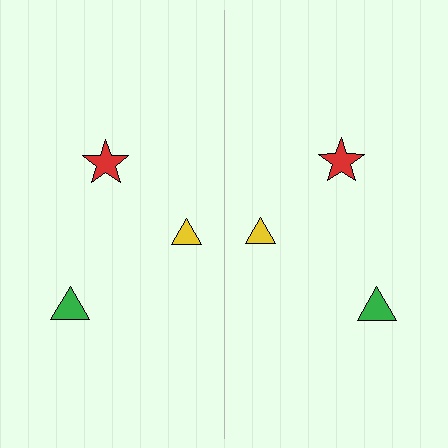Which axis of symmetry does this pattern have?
The pattern has a vertical axis of symmetry running through the center of the image.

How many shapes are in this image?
There are 6 shapes in this image.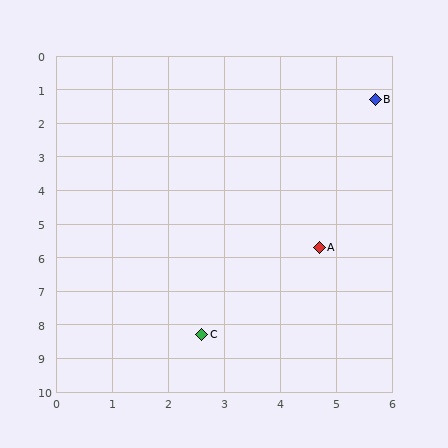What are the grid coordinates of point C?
Point C is at approximately (2.6, 8.3).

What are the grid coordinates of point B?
Point B is at approximately (5.7, 1.3).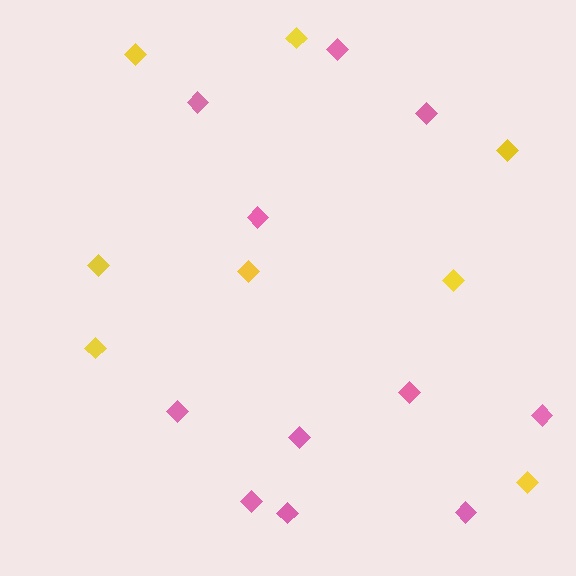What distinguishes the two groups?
There are 2 groups: one group of yellow diamonds (8) and one group of pink diamonds (11).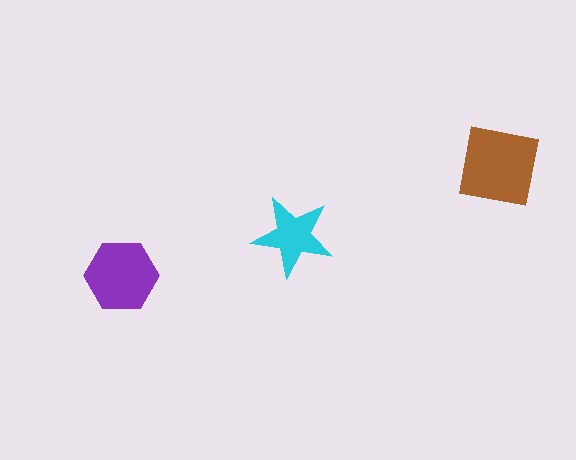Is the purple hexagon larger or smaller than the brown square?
Smaller.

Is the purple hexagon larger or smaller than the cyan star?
Larger.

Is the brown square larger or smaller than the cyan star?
Larger.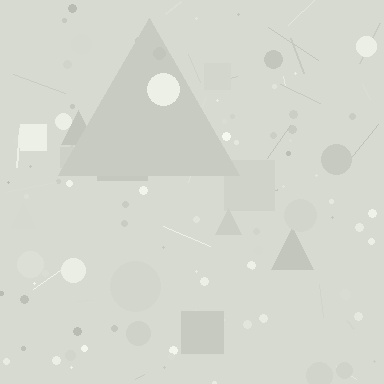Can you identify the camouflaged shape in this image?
The camouflaged shape is a triangle.